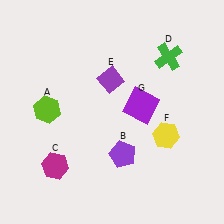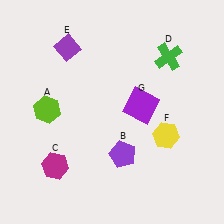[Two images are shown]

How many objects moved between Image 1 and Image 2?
1 object moved between the two images.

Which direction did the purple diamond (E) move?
The purple diamond (E) moved left.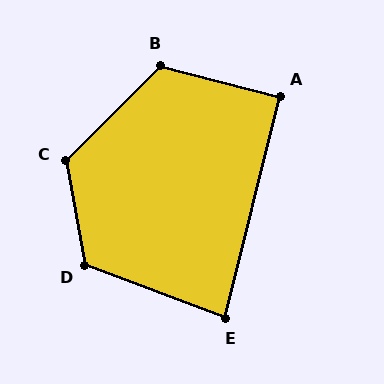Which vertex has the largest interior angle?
C, at approximately 125 degrees.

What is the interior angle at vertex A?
Approximately 90 degrees (approximately right).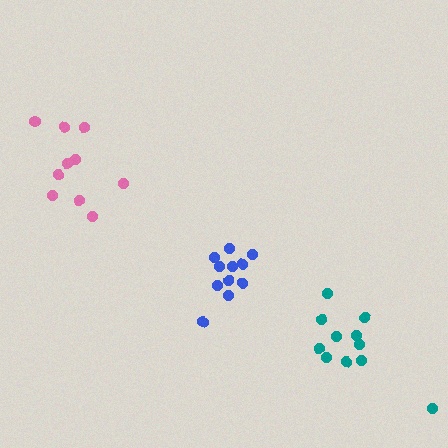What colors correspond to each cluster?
The clusters are colored: teal, pink, blue.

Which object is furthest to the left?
The pink cluster is leftmost.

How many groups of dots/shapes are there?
There are 3 groups.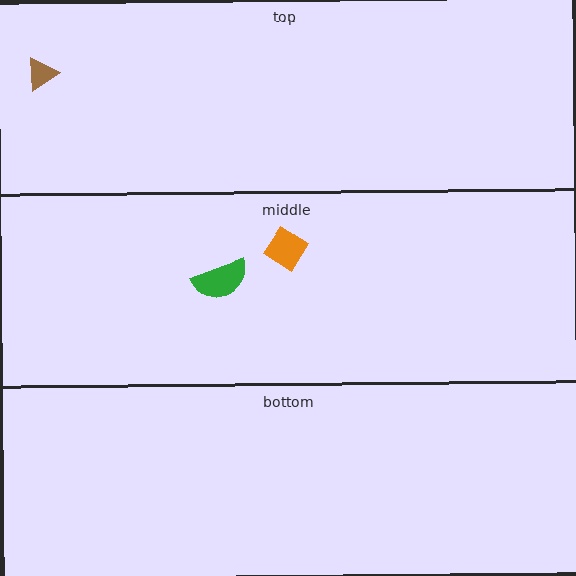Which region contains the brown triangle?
The top region.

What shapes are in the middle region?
The green semicircle, the orange diamond.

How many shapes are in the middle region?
2.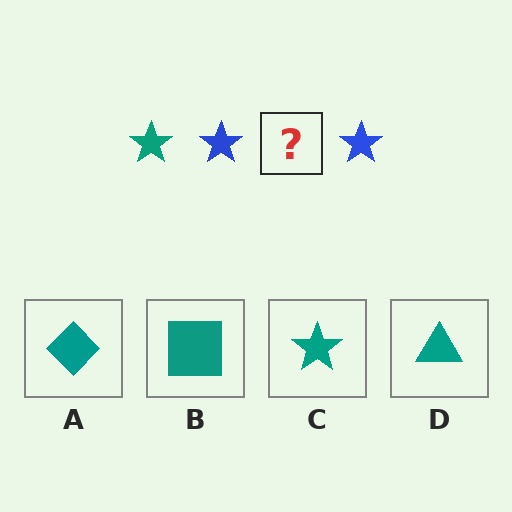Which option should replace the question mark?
Option C.